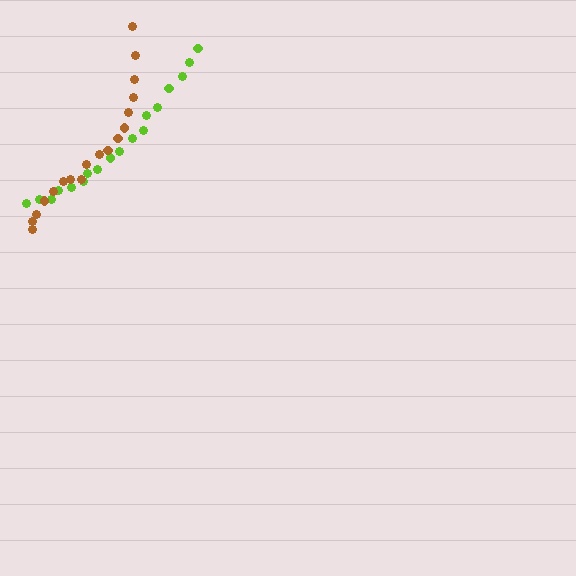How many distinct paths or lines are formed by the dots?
There are 2 distinct paths.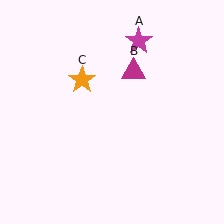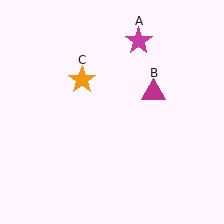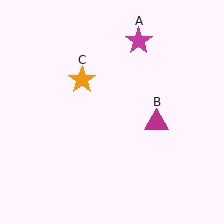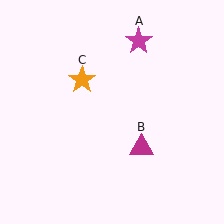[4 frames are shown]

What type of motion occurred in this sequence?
The magenta triangle (object B) rotated clockwise around the center of the scene.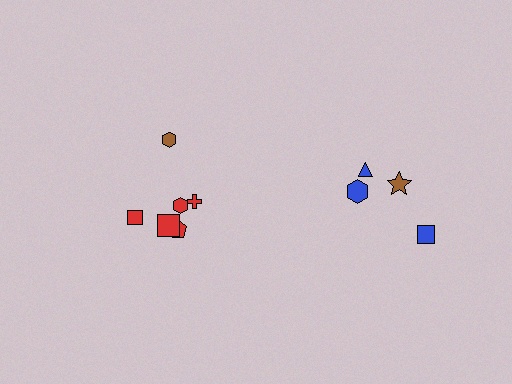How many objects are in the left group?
There are 6 objects.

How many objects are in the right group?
There are 4 objects.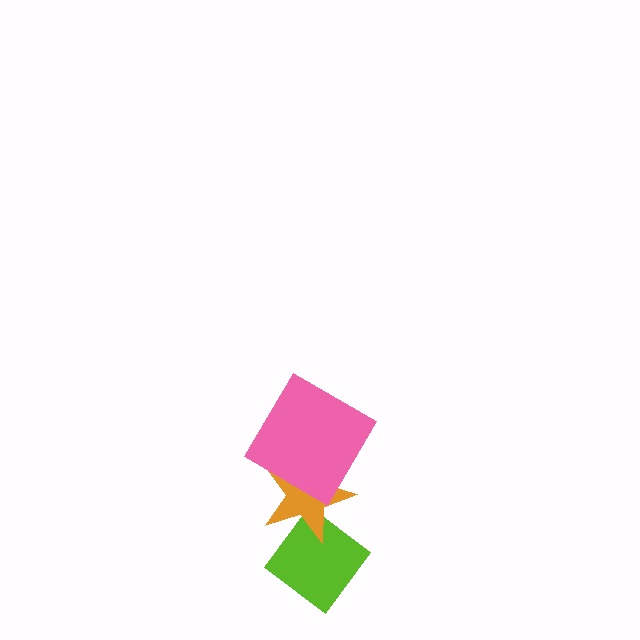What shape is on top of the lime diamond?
The orange star is on top of the lime diamond.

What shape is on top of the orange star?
The pink diamond is on top of the orange star.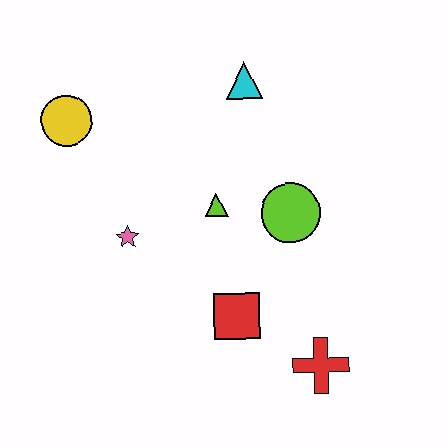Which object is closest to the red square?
The red cross is closest to the red square.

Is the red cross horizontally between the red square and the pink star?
No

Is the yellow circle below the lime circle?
No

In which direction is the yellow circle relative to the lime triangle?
The yellow circle is to the left of the lime triangle.